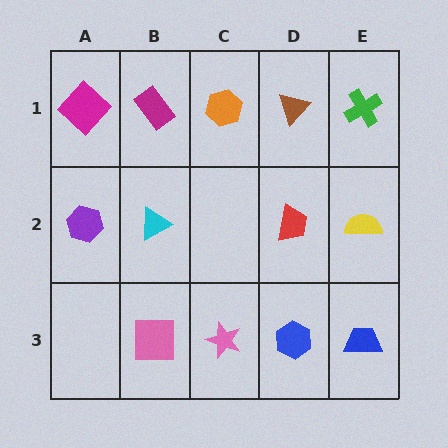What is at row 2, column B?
A cyan triangle.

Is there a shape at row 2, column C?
No, that cell is empty.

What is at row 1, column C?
An orange hexagon.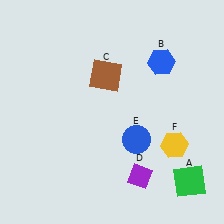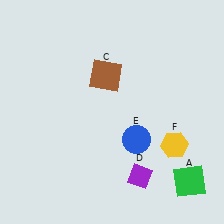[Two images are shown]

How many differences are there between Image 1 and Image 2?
There is 1 difference between the two images.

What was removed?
The blue hexagon (B) was removed in Image 2.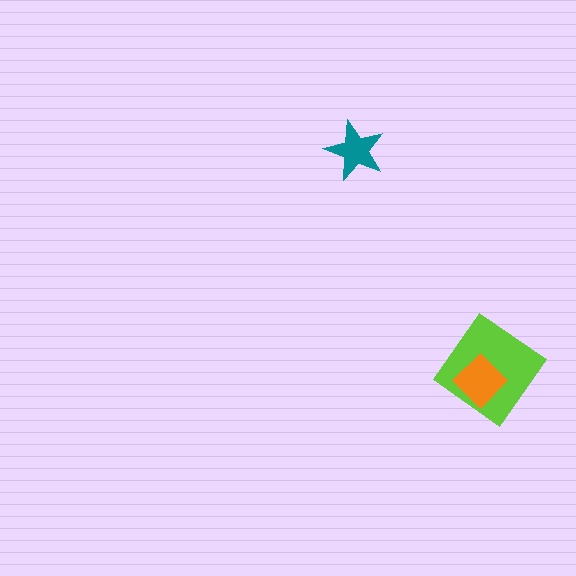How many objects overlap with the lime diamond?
1 object overlaps with the lime diamond.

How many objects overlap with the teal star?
0 objects overlap with the teal star.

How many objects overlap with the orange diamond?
1 object overlaps with the orange diamond.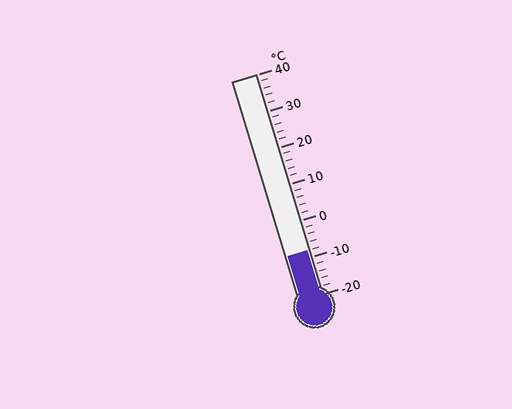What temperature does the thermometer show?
The thermometer shows approximately -8°C.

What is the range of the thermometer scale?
The thermometer scale ranges from -20°C to 40°C.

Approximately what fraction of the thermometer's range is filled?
The thermometer is filled to approximately 20% of its range.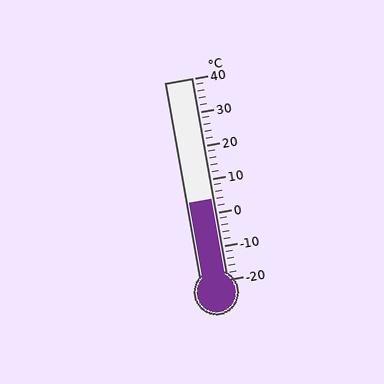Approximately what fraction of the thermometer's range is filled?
The thermometer is filled to approximately 40% of its range.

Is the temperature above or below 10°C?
The temperature is below 10°C.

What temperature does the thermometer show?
The thermometer shows approximately 4°C.